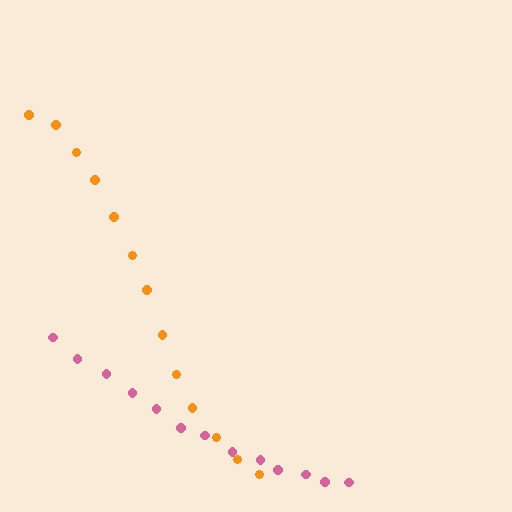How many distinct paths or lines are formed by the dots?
There are 2 distinct paths.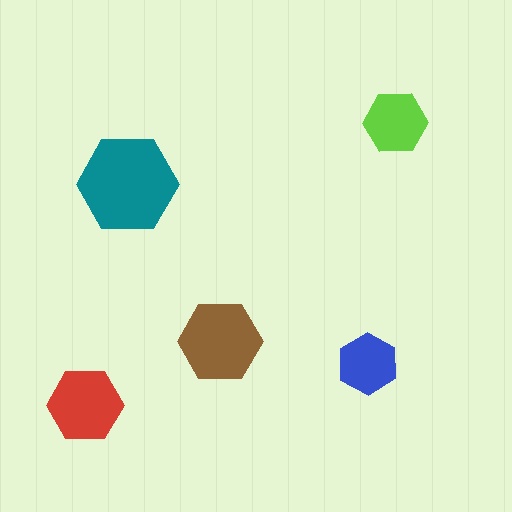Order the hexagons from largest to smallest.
the teal one, the brown one, the red one, the lime one, the blue one.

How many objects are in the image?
There are 5 objects in the image.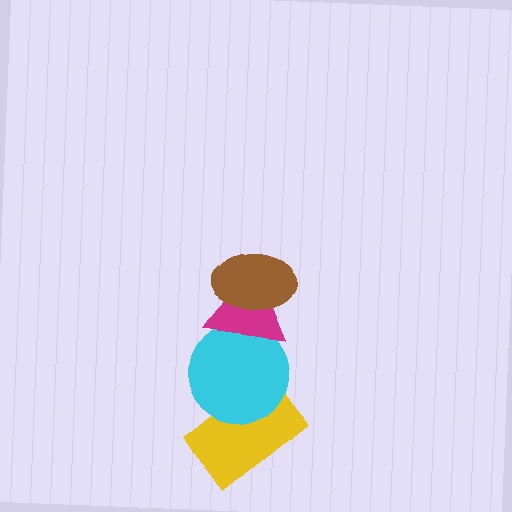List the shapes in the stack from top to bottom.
From top to bottom: the brown ellipse, the magenta triangle, the cyan circle, the yellow rectangle.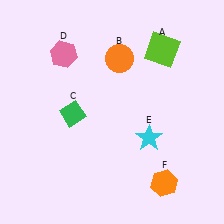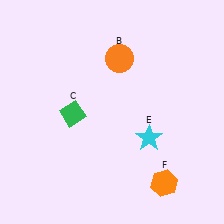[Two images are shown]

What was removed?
The pink hexagon (D), the lime square (A) were removed in Image 2.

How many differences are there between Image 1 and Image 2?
There are 2 differences between the two images.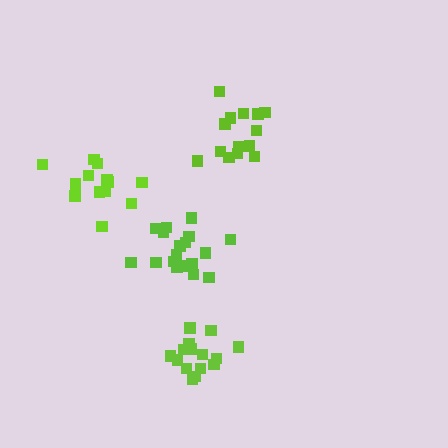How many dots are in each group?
Group 1: 13 dots, Group 2: 15 dots, Group 3: 14 dots, Group 4: 18 dots (60 total).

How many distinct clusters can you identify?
There are 4 distinct clusters.